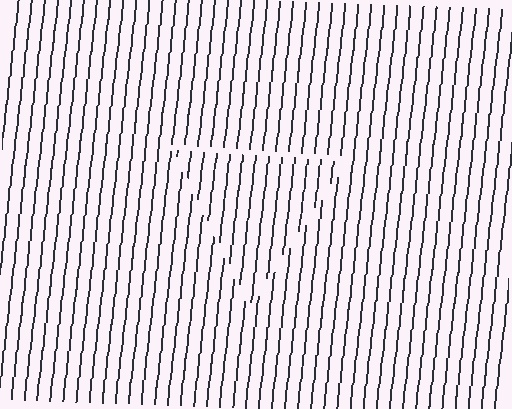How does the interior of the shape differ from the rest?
The interior of the shape contains the same grating, shifted by half a period — the contour is defined by the phase discontinuity where line-ends from the inner and outer gratings abut.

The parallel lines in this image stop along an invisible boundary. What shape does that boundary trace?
An illusory triangle. The interior of the shape contains the same grating, shifted by half a period — the contour is defined by the phase discontinuity where line-ends from the inner and outer gratings abut.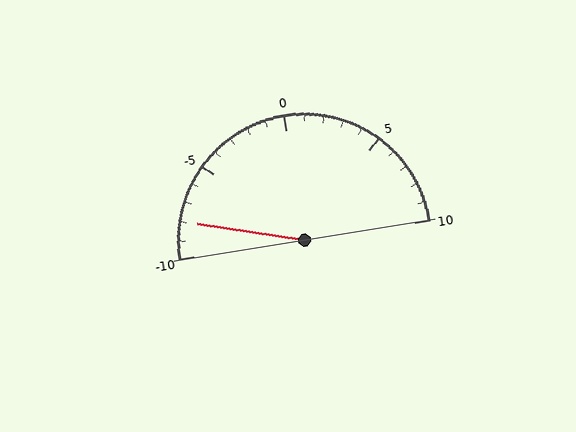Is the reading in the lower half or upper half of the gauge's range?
The reading is in the lower half of the range (-10 to 10).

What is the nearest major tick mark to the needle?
The nearest major tick mark is -10.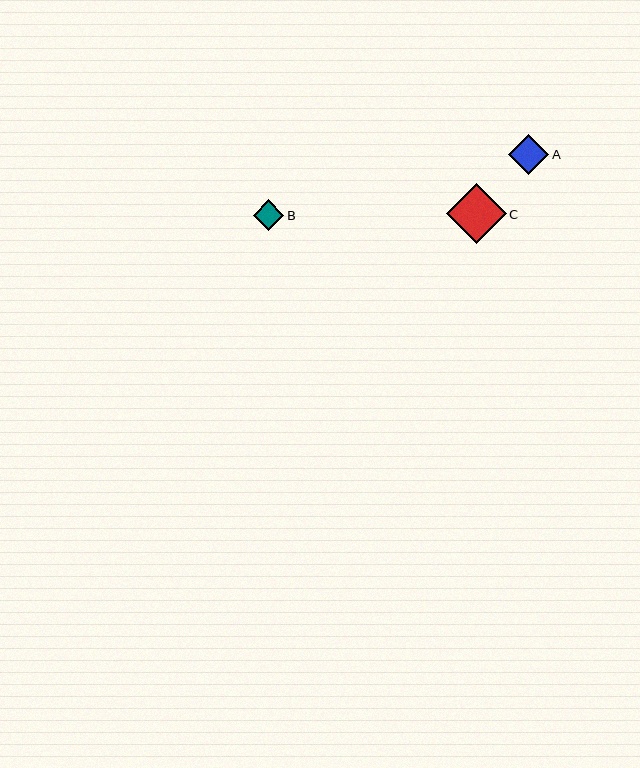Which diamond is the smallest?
Diamond B is the smallest with a size of approximately 30 pixels.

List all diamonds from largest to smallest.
From largest to smallest: C, A, B.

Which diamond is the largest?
Diamond C is the largest with a size of approximately 60 pixels.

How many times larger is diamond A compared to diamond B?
Diamond A is approximately 1.3 times the size of diamond B.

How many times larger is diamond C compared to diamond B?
Diamond C is approximately 2.0 times the size of diamond B.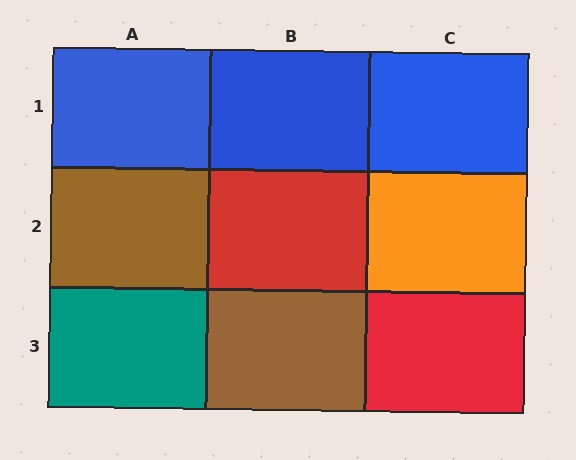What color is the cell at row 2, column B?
Red.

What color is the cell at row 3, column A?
Teal.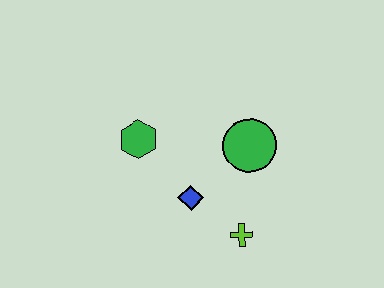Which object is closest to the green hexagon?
The blue diamond is closest to the green hexagon.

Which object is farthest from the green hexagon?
The lime cross is farthest from the green hexagon.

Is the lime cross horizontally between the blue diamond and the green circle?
Yes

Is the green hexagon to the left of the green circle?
Yes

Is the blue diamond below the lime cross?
No